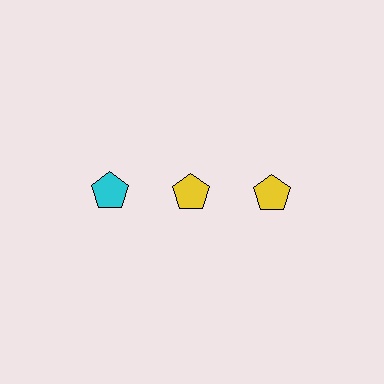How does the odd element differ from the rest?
It has a different color: cyan instead of yellow.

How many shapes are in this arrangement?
There are 3 shapes arranged in a grid pattern.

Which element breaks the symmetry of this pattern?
The cyan pentagon in the top row, leftmost column breaks the symmetry. All other shapes are yellow pentagons.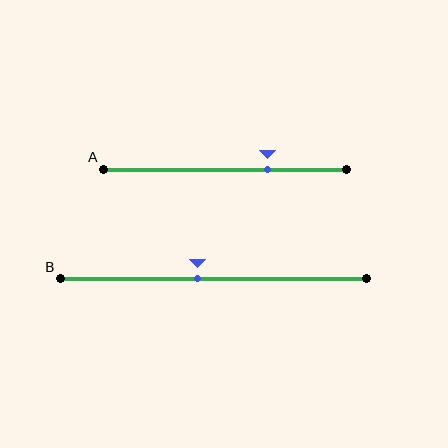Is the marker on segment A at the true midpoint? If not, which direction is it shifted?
No, the marker on segment A is shifted to the right by about 17% of the segment length.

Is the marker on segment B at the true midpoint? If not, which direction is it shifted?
No, the marker on segment B is shifted to the left by about 5% of the segment length.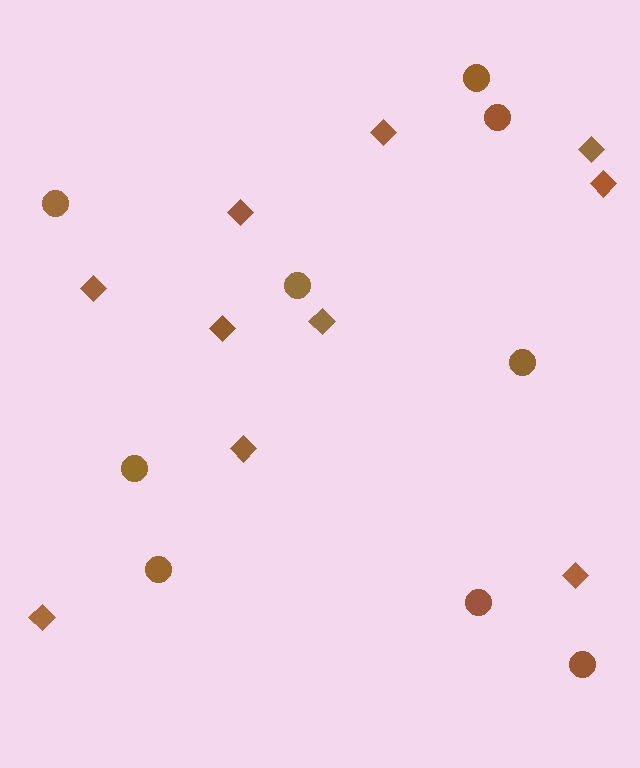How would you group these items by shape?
There are 2 groups: one group of circles (9) and one group of diamonds (10).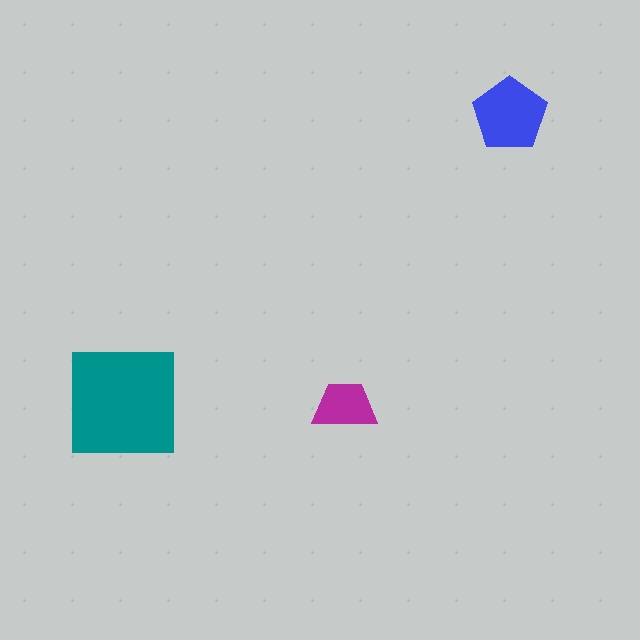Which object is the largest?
The teal square.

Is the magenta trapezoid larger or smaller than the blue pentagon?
Smaller.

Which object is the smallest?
The magenta trapezoid.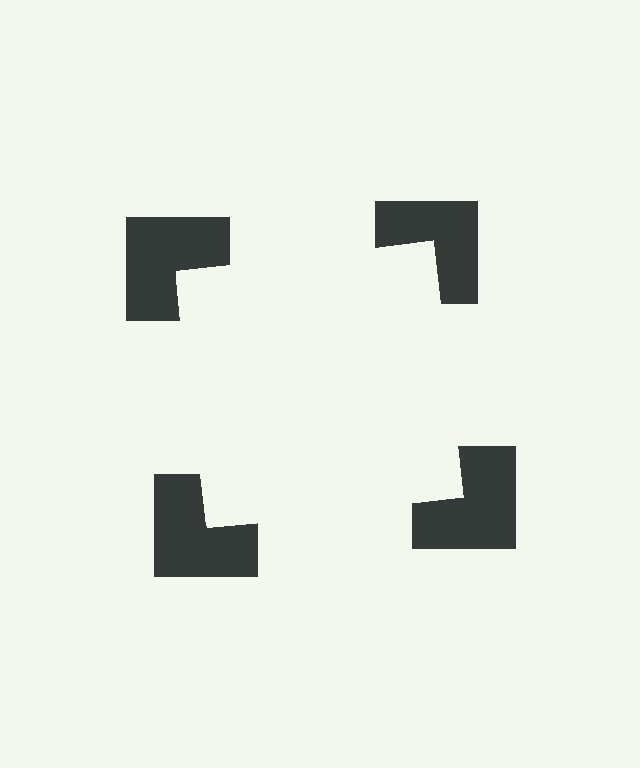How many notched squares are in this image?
There are 4 — one at each vertex of the illusory square.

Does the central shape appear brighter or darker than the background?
It typically appears slightly brighter than the background, even though no actual brightness change is drawn.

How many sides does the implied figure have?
4 sides.